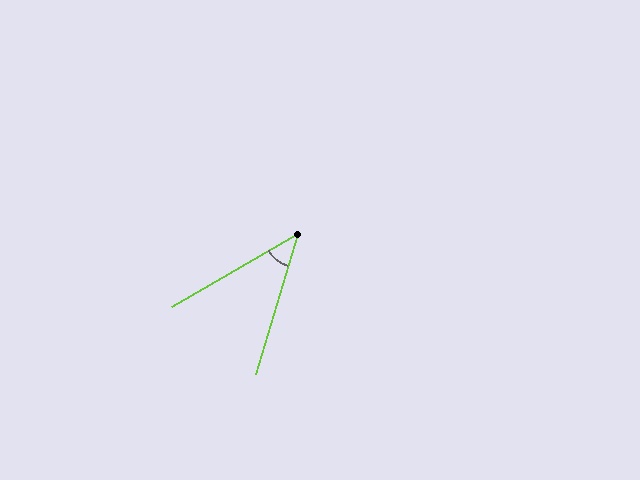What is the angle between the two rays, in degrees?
Approximately 43 degrees.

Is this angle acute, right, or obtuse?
It is acute.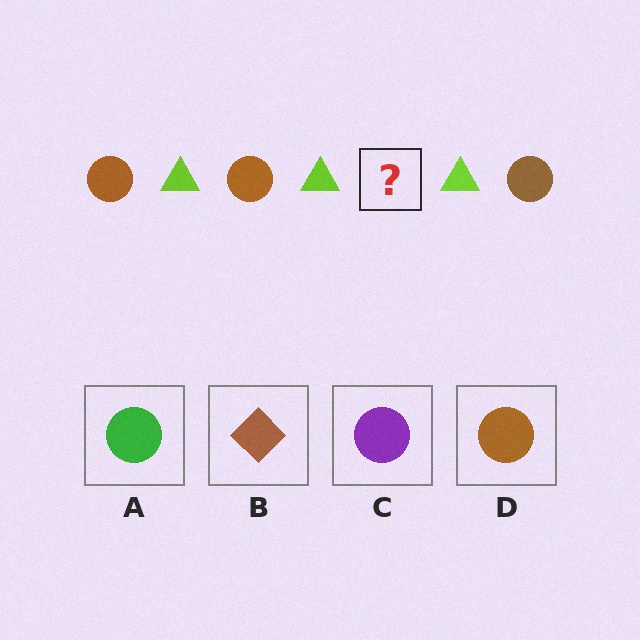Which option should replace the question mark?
Option D.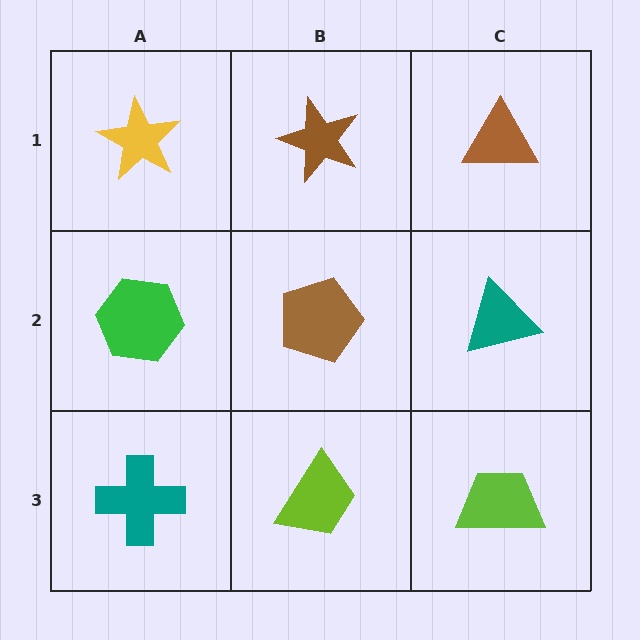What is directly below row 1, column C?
A teal triangle.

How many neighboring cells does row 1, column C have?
2.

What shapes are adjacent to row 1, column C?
A teal triangle (row 2, column C), a brown star (row 1, column B).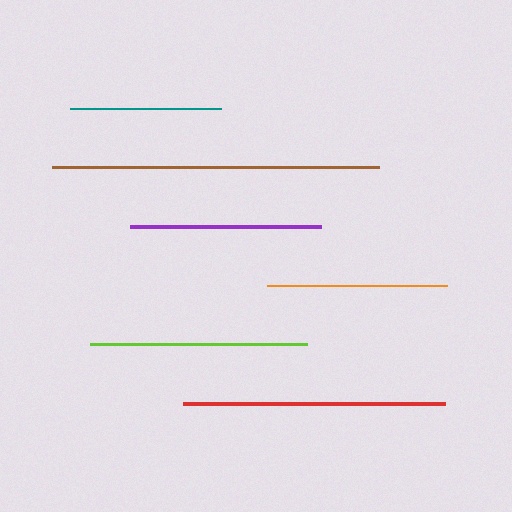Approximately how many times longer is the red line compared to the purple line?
The red line is approximately 1.4 times the length of the purple line.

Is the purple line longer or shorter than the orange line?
The purple line is longer than the orange line.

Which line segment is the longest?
The brown line is the longest at approximately 327 pixels.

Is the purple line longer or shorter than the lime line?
The lime line is longer than the purple line.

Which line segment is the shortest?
The teal line is the shortest at approximately 151 pixels.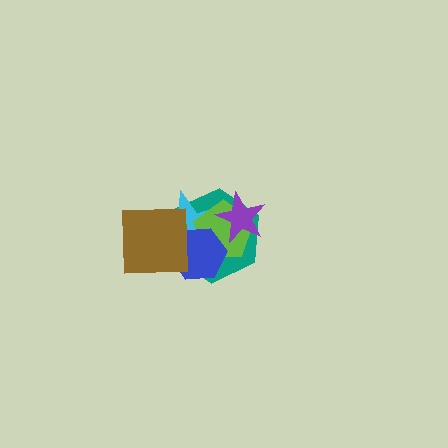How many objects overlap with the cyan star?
5 objects overlap with the cyan star.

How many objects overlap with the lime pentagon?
4 objects overlap with the lime pentagon.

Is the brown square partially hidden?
No, no other shape covers it.